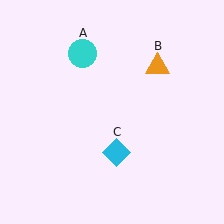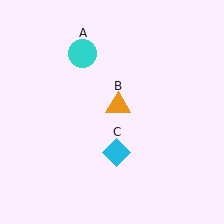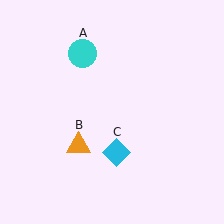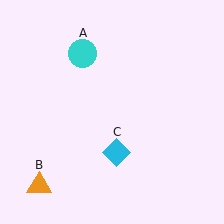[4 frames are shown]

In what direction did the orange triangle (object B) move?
The orange triangle (object B) moved down and to the left.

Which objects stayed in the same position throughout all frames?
Cyan circle (object A) and cyan diamond (object C) remained stationary.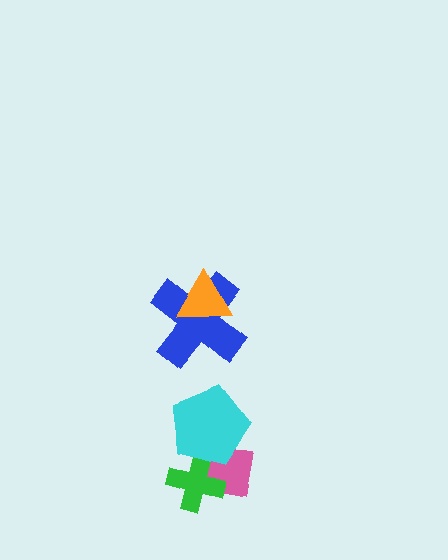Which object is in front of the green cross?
The cyan pentagon is in front of the green cross.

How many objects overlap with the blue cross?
1 object overlaps with the blue cross.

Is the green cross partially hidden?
Yes, it is partially covered by another shape.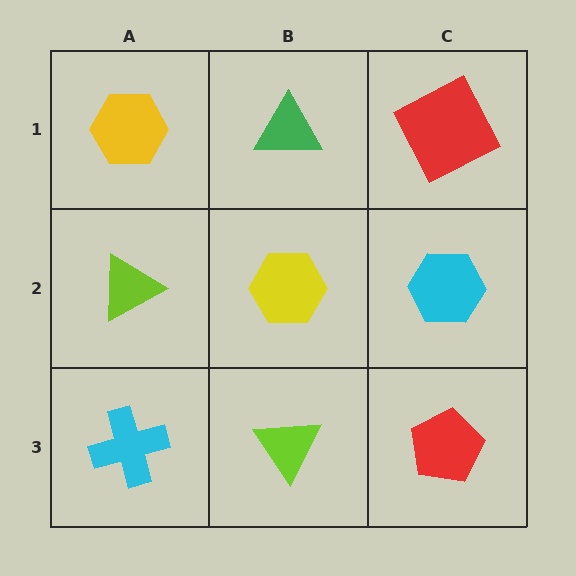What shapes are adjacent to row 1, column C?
A cyan hexagon (row 2, column C), a green triangle (row 1, column B).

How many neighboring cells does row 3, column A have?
2.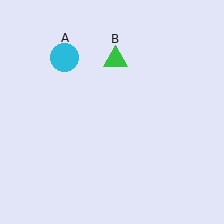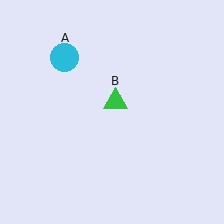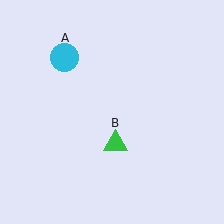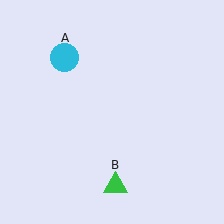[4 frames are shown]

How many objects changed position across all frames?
1 object changed position: green triangle (object B).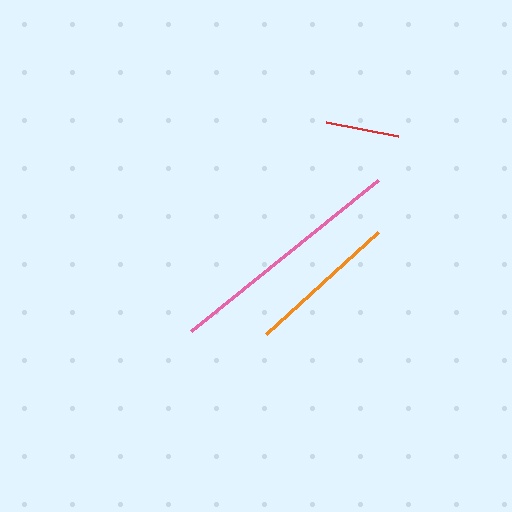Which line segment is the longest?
The pink line is the longest at approximately 240 pixels.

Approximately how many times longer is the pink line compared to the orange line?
The pink line is approximately 1.6 times the length of the orange line.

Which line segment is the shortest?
The red line is the shortest at approximately 74 pixels.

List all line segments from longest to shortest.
From longest to shortest: pink, orange, red.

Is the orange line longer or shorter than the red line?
The orange line is longer than the red line.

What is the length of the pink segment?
The pink segment is approximately 240 pixels long.